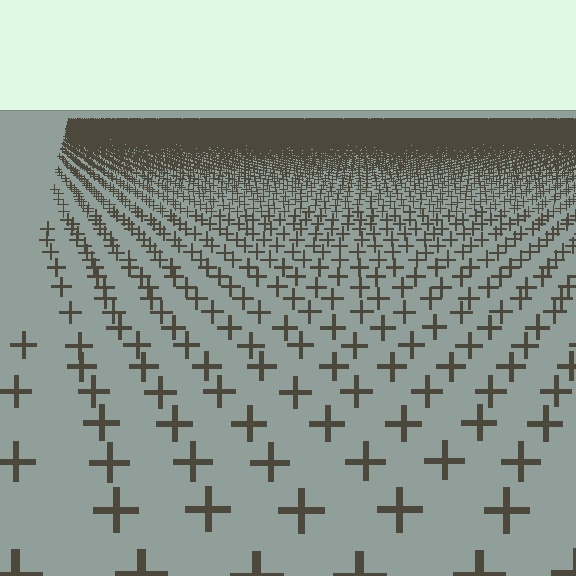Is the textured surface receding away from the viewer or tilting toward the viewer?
The surface is receding away from the viewer. Texture elements get smaller and denser toward the top.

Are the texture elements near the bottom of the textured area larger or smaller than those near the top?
Larger. Near the bottom, elements are closer to the viewer and appear at a bigger on-screen size.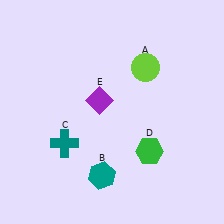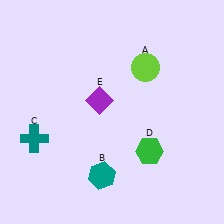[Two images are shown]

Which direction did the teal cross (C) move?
The teal cross (C) moved left.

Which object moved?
The teal cross (C) moved left.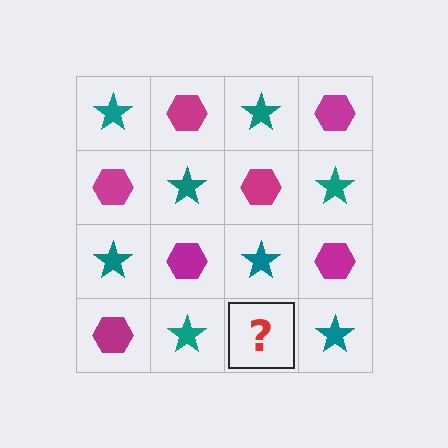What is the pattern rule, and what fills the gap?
The rule is that it alternates teal star and magenta hexagon in a checkerboard pattern. The gap should be filled with a magenta hexagon.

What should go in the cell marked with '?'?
The missing cell should contain a magenta hexagon.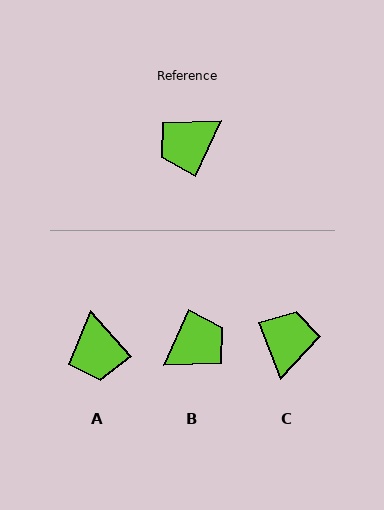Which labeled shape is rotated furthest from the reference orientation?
B, about 179 degrees away.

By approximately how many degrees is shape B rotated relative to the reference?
Approximately 179 degrees clockwise.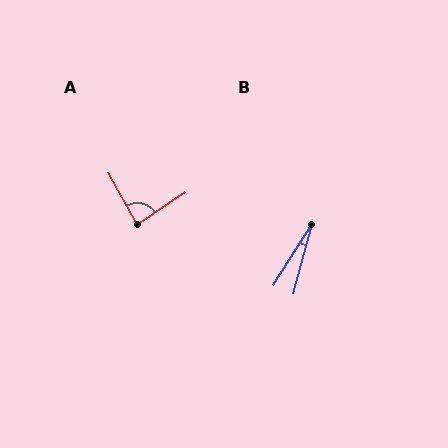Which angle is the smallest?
B, at approximately 17 degrees.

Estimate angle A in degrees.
Approximately 85 degrees.